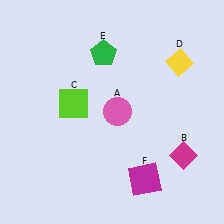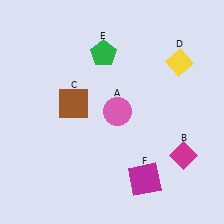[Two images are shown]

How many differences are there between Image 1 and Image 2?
There is 1 difference between the two images.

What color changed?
The square (C) changed from lime in Image 1 to brown in Image 2.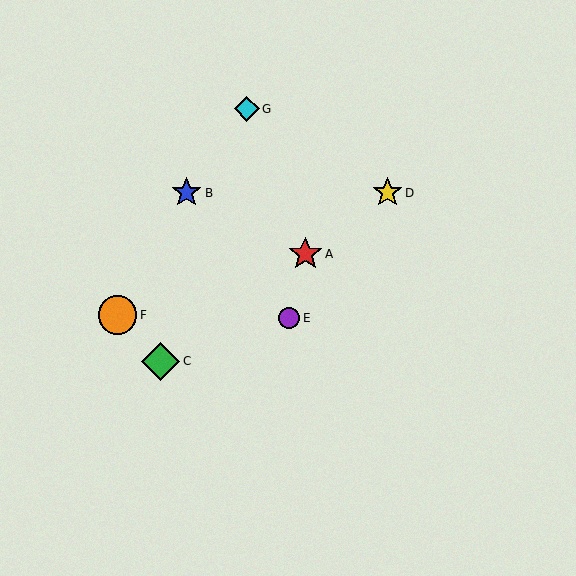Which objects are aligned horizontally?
Objects B, D are aligned horizontally.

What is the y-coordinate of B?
Object B is at y≈193.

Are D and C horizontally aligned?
No, D is at y≈193 and C is at y≈361.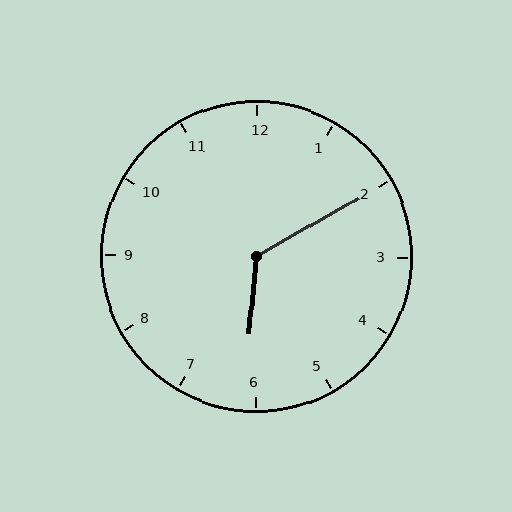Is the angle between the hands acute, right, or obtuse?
It is obtuse.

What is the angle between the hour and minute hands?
Approximately 125 degrees.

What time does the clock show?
6:10.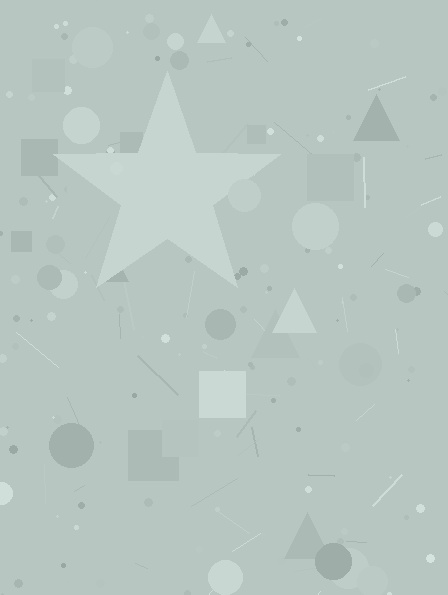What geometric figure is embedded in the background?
A star is embedded in the background.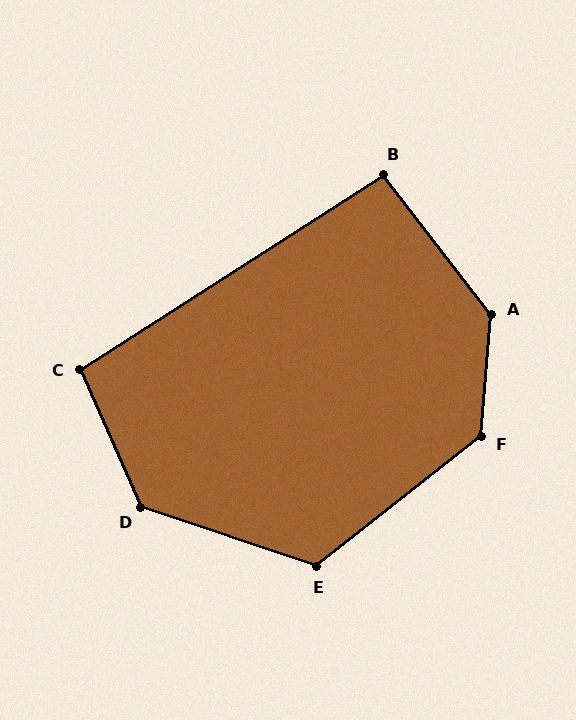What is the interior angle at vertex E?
Approximately 123 degrees (obtuse).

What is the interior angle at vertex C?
Approximately 99 degrees (obtuse).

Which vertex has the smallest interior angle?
B, at approximately 95 degrees.